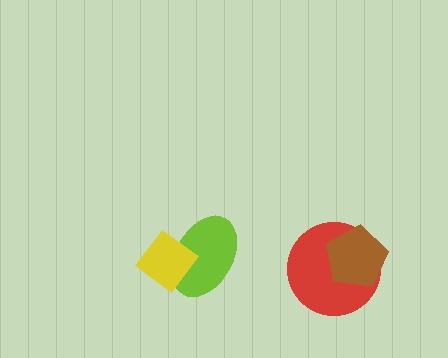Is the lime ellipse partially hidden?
Yes, it is partially covered by another shape.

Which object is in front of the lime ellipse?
The yellow diamond is in front of the lime ellipse.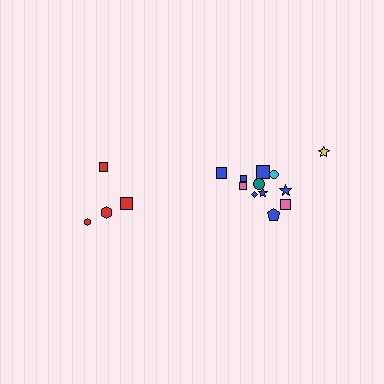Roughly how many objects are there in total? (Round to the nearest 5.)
Roughly 15 objects in total.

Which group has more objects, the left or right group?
The right group.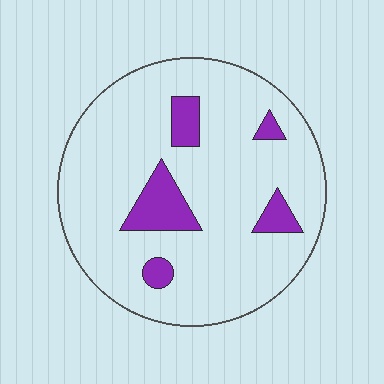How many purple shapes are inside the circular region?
5.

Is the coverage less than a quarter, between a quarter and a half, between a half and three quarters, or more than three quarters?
Less than a quarter.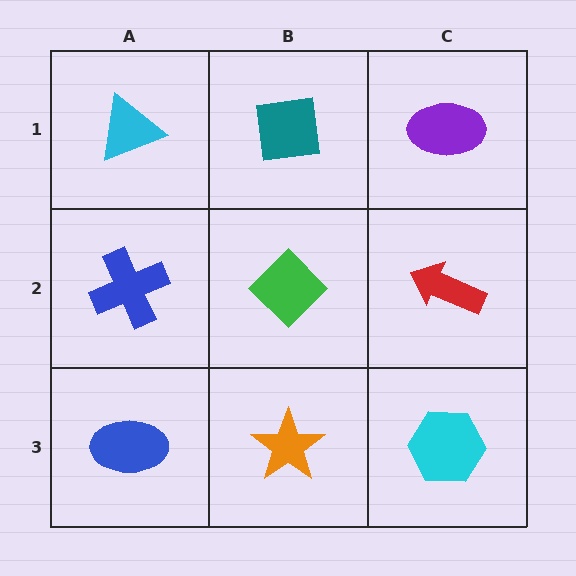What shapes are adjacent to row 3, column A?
A blue cross (row 2, column A), an orange star (row 3, column B).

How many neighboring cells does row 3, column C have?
2.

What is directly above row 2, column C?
A purple ellipse.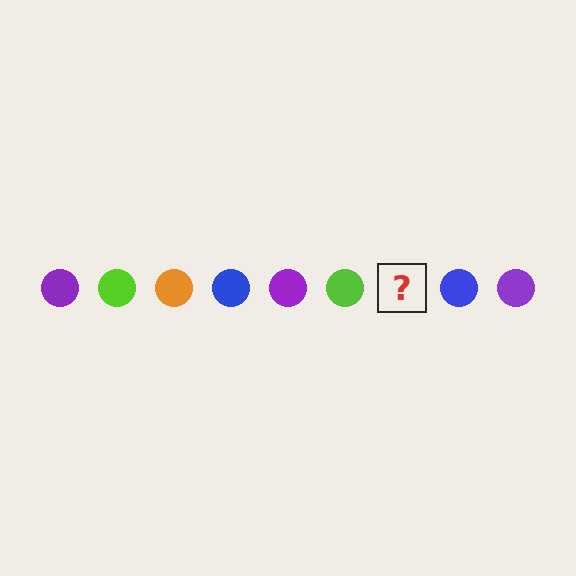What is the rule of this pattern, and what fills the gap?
The rule is that the pattern cycles through purple, lime, orange, blue circles. The gap should be filled with an orange circle.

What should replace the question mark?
The question mark should be replaced with an orange circle.